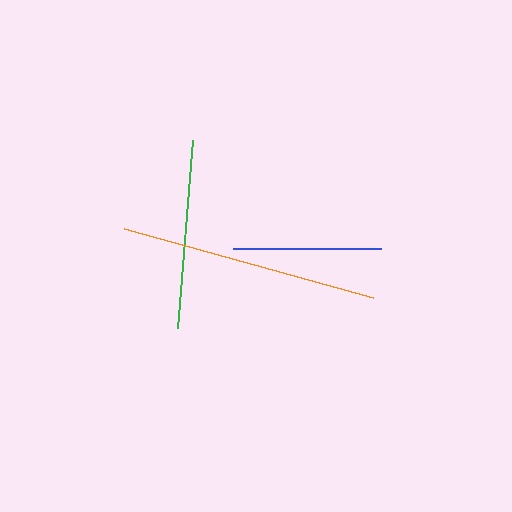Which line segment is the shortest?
The blue line is the shortest at approximately 149 pixels.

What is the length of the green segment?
The green segment is approximately 188 pixels long.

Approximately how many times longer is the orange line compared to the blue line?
The orange line is approximately 1.7 times the length of the blue line.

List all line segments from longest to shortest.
From longest to shortest: orange, green, blue.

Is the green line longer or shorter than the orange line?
The orange line is longer than the green line.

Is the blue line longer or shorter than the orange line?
The orange line is longer than the blue line.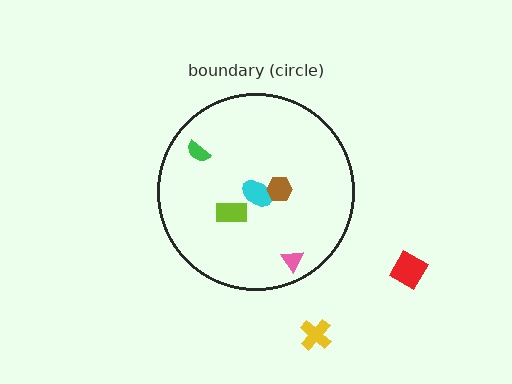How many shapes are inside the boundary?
5 inside, 2 outside.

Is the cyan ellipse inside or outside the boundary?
Inside.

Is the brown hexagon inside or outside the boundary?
Inside.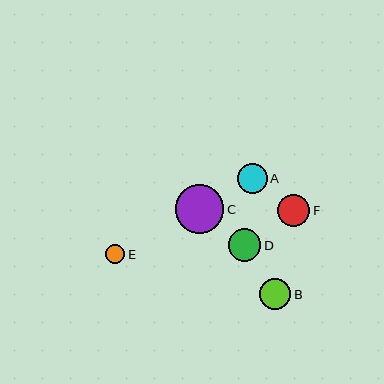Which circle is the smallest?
Circle E is the smallest with a size of approximately 19 pixels.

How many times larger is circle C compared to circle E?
Circle C is approximately 2.5 times the size of circle E.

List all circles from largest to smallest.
From largest to smallest: C, D, F, B, A, E.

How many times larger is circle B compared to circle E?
Circle B is approximately 1.6 times the size of circle E.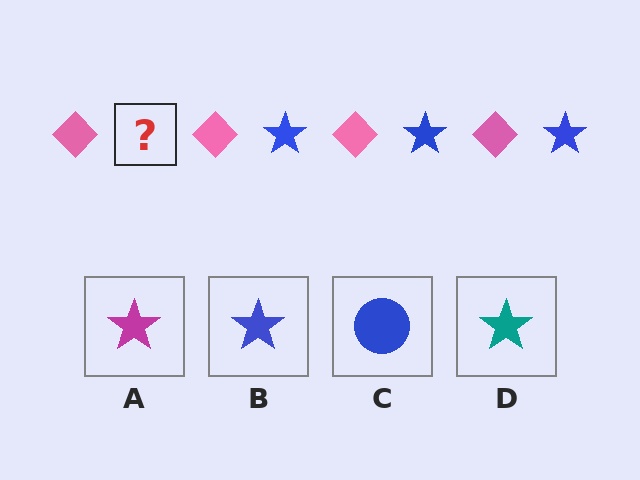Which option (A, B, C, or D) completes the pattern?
B.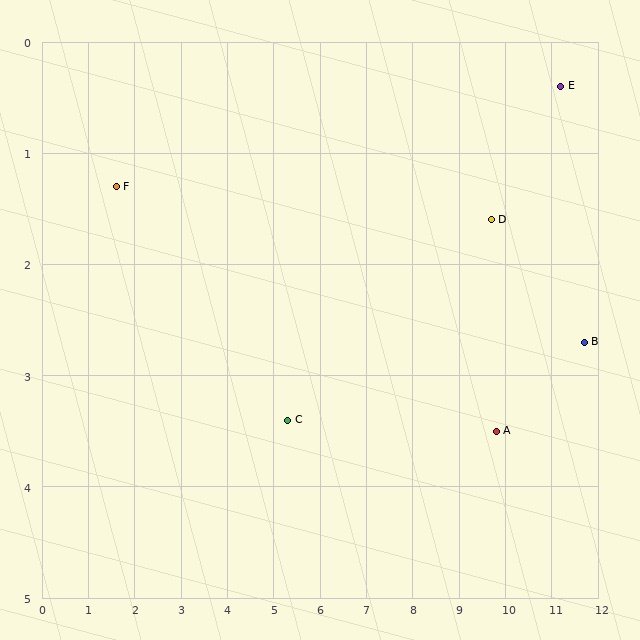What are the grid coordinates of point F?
Point F is at approximately (1.6, 1.3).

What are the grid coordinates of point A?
Point A is at approximately (9.8, 3.5).